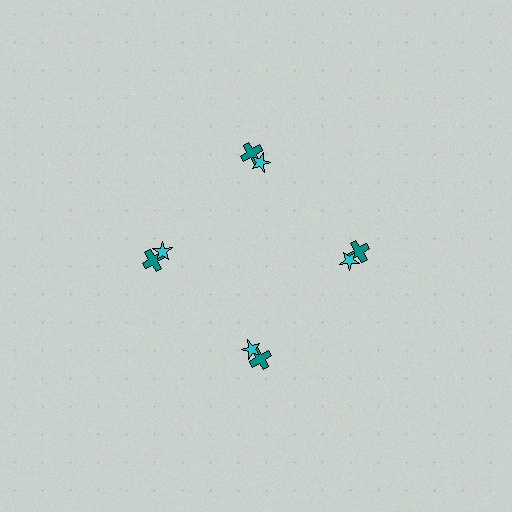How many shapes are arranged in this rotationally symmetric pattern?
There are 8 shapes, arranged in 4 groups of 2.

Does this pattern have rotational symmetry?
Yes, this pattern has 4-fold rotational symmetry. It looks the same after rotating 90 degrees around the center.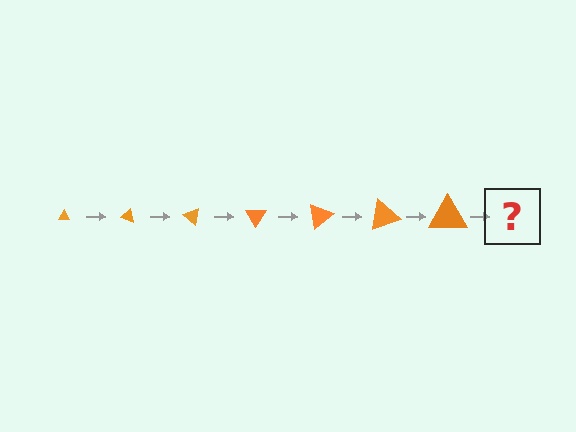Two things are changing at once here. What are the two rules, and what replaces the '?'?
The two rules are that the triangle grows larger each step and it rotates 20 degrees each step. The '?' should be a triangle, larger than the previous one and rotated 140 degrees from the start.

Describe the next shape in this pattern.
It should be a triangle, larger than the previous one and rotated 140 degrees from the start.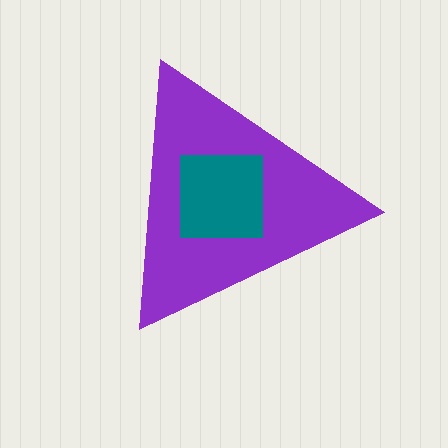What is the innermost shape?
The teal square.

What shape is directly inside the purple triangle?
The teal square.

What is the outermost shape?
The purple triangle.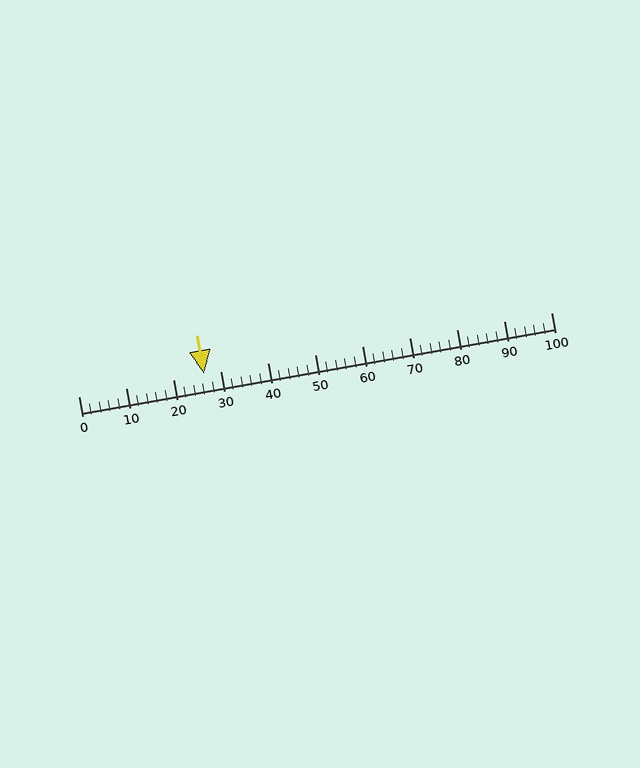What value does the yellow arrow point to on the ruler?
The yellow arrow points to approximately 26.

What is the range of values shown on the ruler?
The ruler shows values from 0 to 100.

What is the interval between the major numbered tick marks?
The major tick marks are spaced 10 units apart.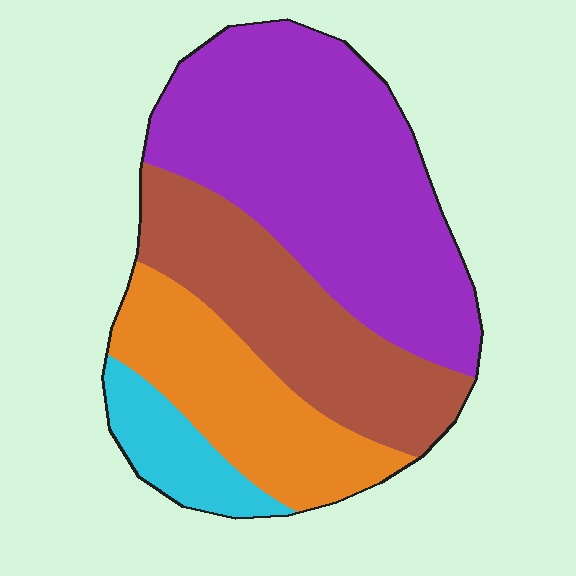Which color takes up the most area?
Purple, at roughly 45%.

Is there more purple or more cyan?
Purple.